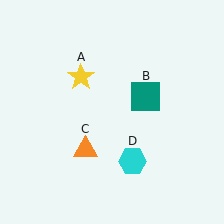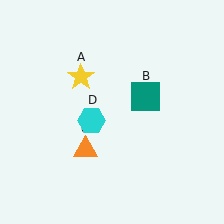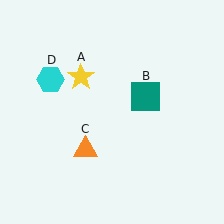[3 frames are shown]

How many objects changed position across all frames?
1 object changed position: cyan hexagon (object D).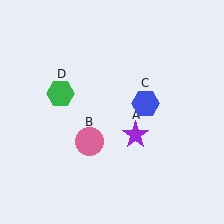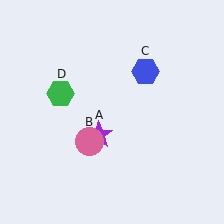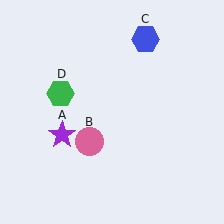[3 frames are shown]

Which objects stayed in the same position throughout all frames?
Pink circle (object B) and green hexagon (object D) remained stationary.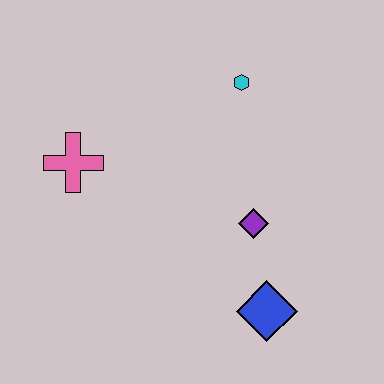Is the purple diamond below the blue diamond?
No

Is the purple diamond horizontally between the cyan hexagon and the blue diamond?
Yes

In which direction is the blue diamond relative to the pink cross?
The blue diamond is to the right of the pink cross.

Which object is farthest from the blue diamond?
The pink cross is farthest from the blue diamond.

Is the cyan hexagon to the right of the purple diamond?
No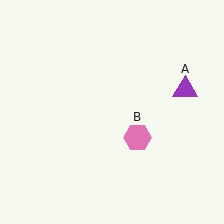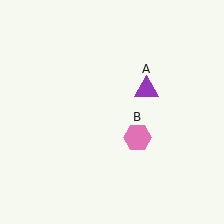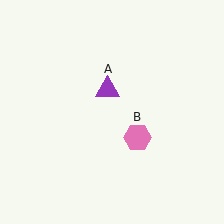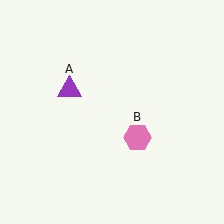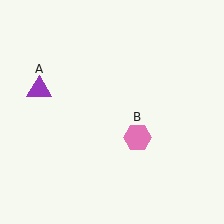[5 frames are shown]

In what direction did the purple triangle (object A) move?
The purple triangle (object A) moved left.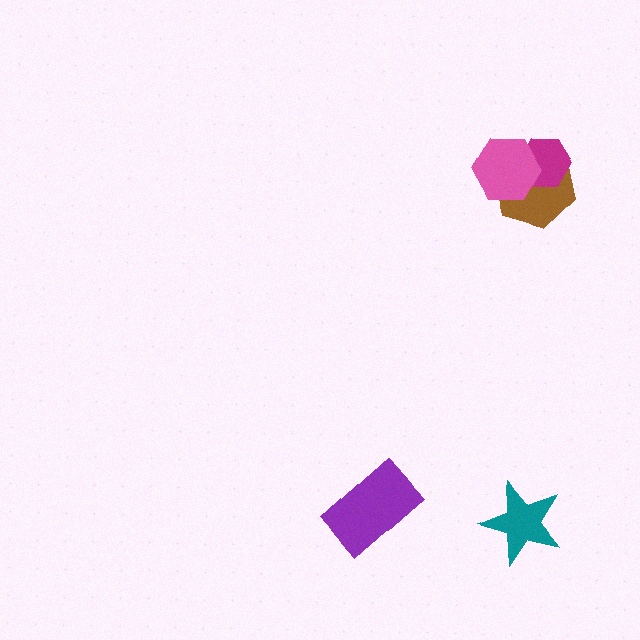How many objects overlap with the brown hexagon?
2 objects overlap with the brown hexagon.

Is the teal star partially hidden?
No, no other shape covers it.